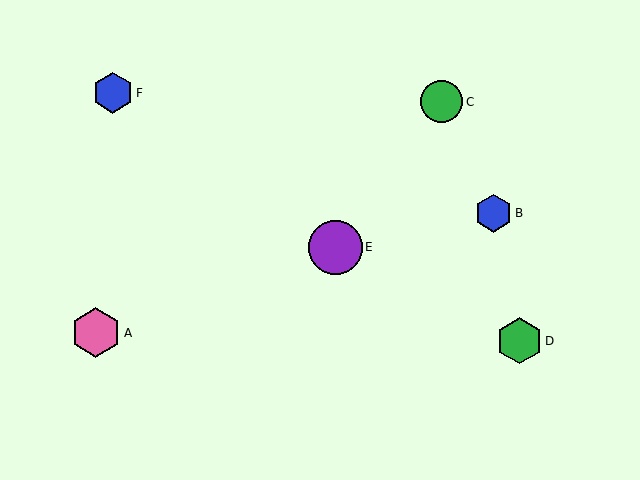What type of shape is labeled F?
Shape F is a blue hexagon.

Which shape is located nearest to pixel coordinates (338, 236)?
The purple circle (labeled E) at (335, 247) is nearest to that location.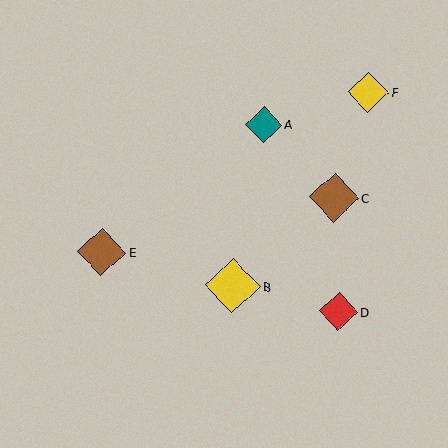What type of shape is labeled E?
Shape E is a brown diamond.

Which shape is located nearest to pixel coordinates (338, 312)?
The red diamond (labeled D) at (338, 312) is nearest to that location.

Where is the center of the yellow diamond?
The center of the yellow diamond is at (368, 92).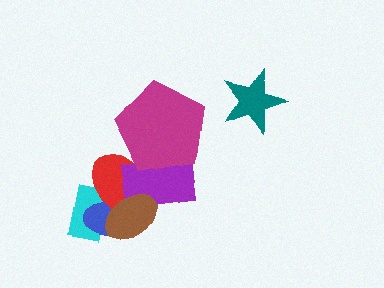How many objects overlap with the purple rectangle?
3 objects overlap with the purple rectangle.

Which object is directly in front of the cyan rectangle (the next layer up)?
The blue ellipse is directly in front of the cyan rectangle.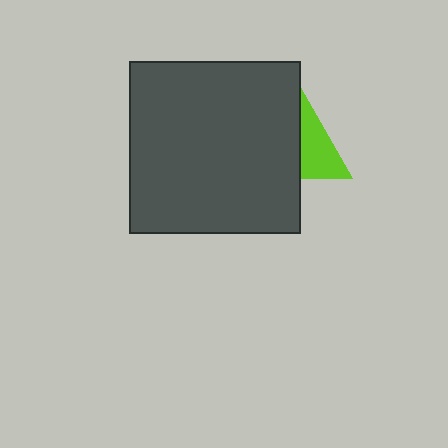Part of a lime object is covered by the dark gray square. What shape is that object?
It is a triangle.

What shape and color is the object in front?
The object in front is a dark gray square.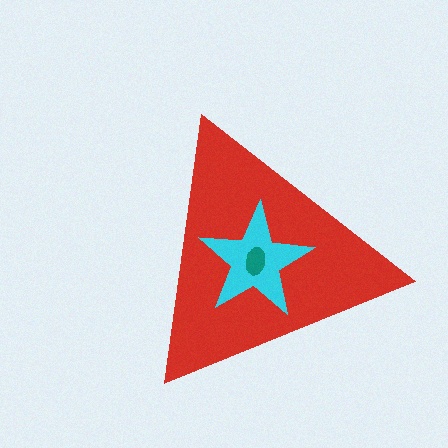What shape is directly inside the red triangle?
The cyan star.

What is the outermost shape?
The red triangle.